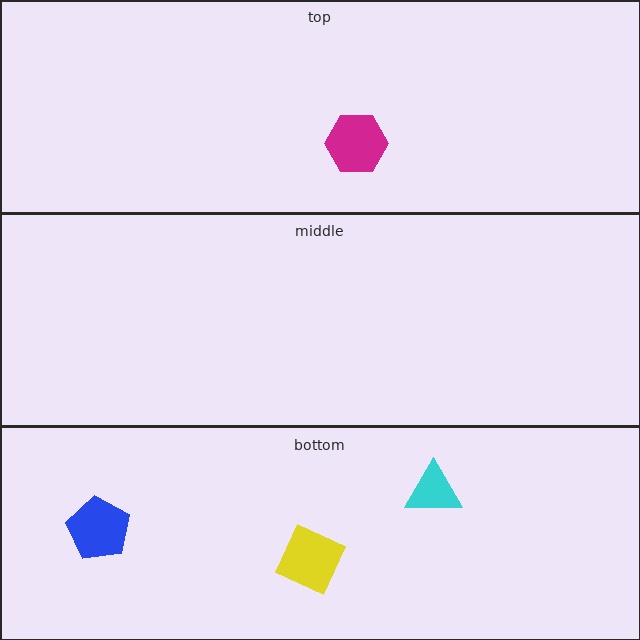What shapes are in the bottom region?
The blue pentagon, the yellow square, the cyan triangle.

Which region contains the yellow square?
The bottom region.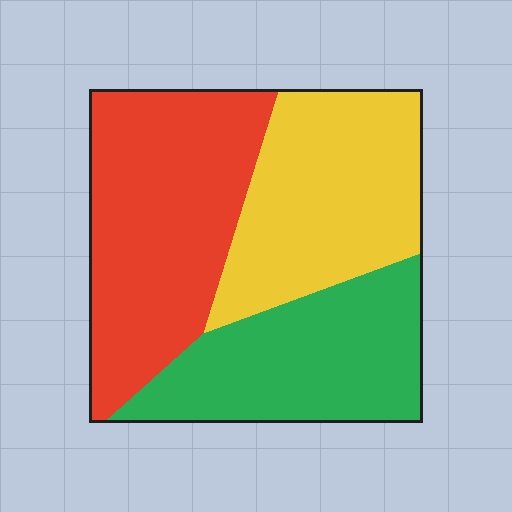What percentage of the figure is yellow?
Yellow covers around 30% of the figure.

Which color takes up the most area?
Red, at roughly 40%.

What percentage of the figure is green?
Green covers about 30% of the figure.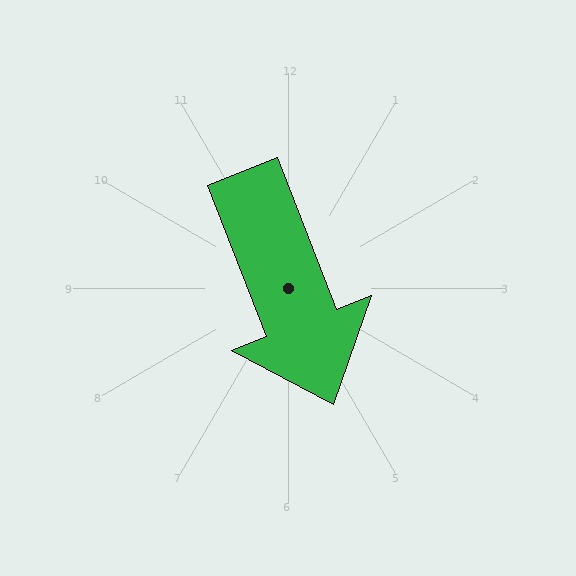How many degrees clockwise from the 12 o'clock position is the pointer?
Approximately 159 degrees.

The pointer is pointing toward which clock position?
Roughly 5 o'clock.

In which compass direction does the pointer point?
South.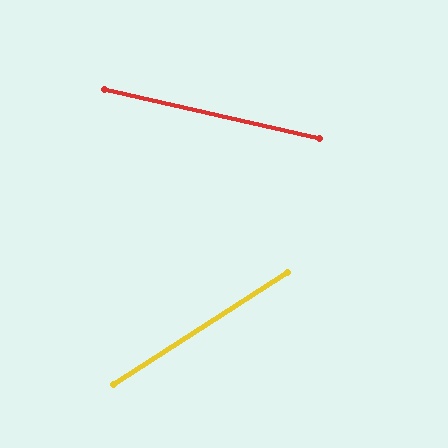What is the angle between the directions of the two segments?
Approximately 46 degrees.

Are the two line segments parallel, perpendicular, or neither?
Neither parallel nor perpendicular — they differ by about 46°.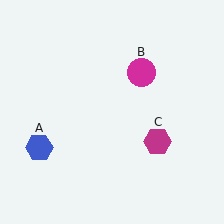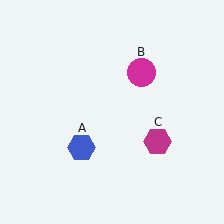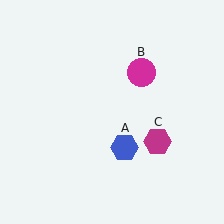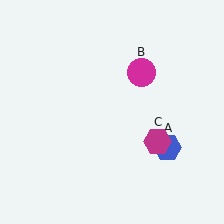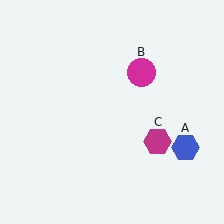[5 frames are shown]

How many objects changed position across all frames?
1 object changed position: blue hexagon (object A).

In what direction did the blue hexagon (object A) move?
The blue hexagon (object A) moved right.